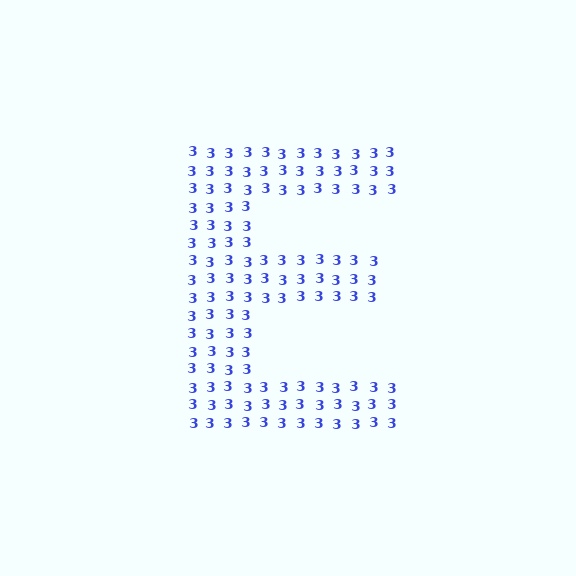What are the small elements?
The small elements are digit 3's.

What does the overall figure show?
The overall figure shows the letter E.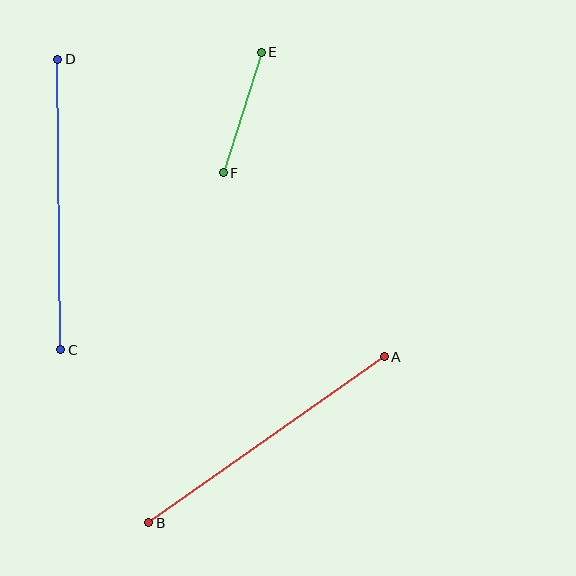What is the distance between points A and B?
The distance is approximately 288 pixels.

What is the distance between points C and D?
The distance is approximately 290 pixels.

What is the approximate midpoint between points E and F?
The midpoint is at approximately (242, 112) pixels.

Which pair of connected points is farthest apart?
Points C and D are farthest apart.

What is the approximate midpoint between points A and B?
The midpoint is at approximately (266, 440) pixels.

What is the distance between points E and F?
The distance is approximately 127 pixels.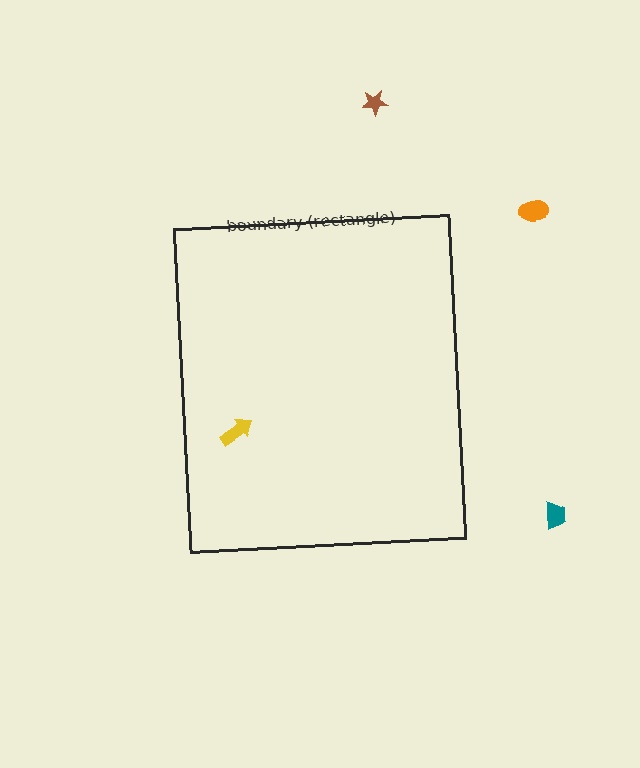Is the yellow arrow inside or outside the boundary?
Inside.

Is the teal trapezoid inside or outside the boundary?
Outside.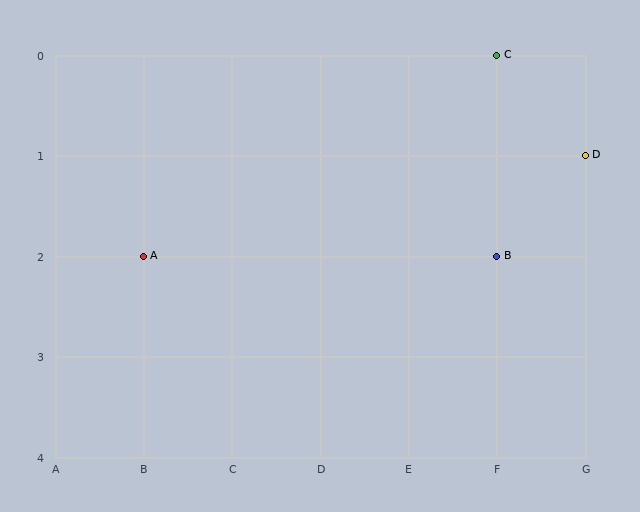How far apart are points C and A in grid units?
Points C and A are 4 columns and 2 rows apart (about 4.5 grid units diagonally).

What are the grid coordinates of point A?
Point A is at grid coordinates (B, 2).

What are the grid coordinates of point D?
Point D is at grid coordinates (G, 1).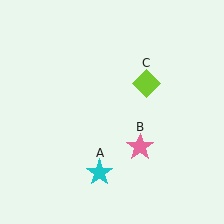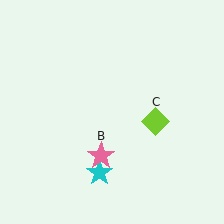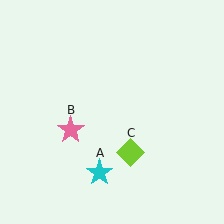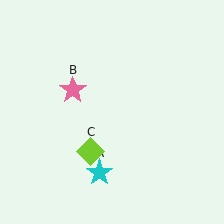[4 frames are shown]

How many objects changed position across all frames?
2 objects changed position: pink star (object B), lime diamond (object C).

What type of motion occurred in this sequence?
The pink star (object B), lime diamond (object C) rotated clockwise around the center of the scene.